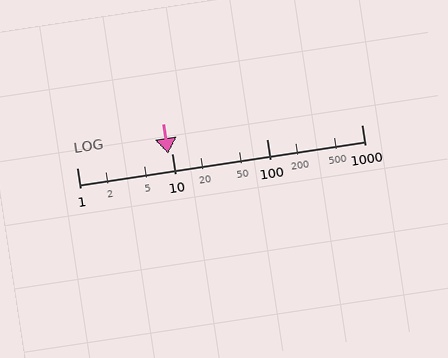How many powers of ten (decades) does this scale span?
The scale spans 3 decades, from 1 to 1000.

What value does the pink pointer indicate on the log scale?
The pointer indicates approximately 9.3.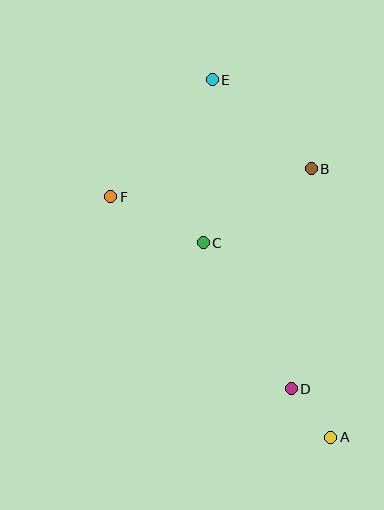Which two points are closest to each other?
Points A and D are closest to each other.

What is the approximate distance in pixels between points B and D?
The distance between B and D is approximately 221 pixels.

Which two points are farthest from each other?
Points A and E are farthest from each other.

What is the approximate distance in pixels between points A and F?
The distance between A and F is approximately 326 pixels.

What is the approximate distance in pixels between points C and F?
The distance between C and F is approximately 103 pixels.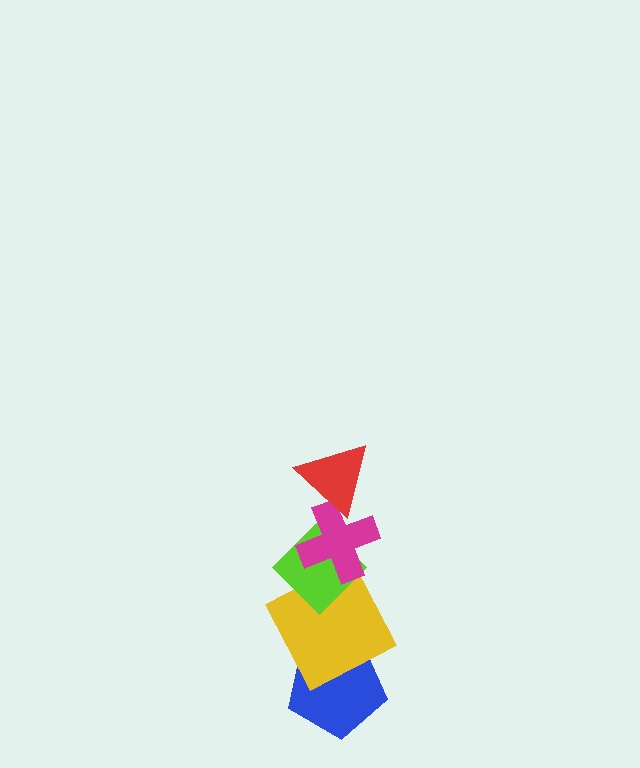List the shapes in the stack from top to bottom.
From top to bottom: the red triangle, the magenta cross, the lime diamond, the yellow square, the blue pentagon.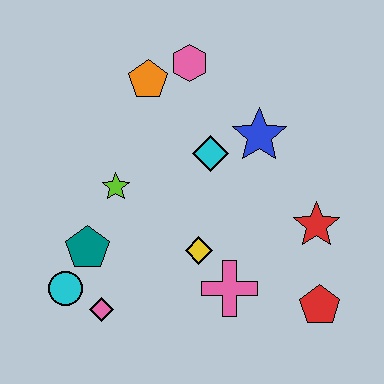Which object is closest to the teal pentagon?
The cyan circle is closest to the teal pentagon.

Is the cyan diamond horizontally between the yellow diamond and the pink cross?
Yes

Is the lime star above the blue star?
No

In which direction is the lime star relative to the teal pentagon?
The lime star is above the teal pentagon.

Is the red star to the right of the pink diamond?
Yes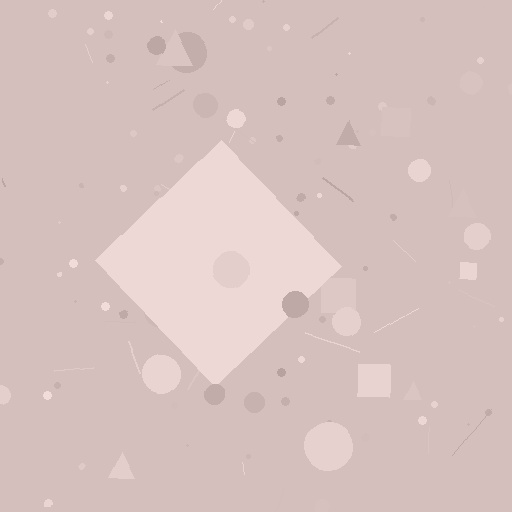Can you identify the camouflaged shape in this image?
The camouflaged shape is a diamond.